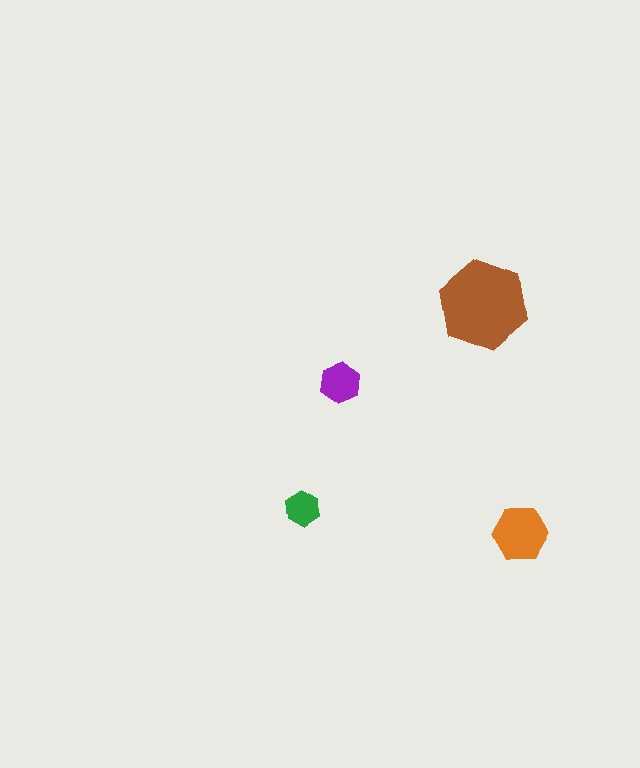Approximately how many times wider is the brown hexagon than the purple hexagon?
About 2 times wider.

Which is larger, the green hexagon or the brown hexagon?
The brown one.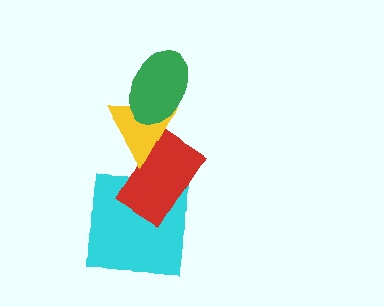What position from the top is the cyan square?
The cyan square is 4th from the top.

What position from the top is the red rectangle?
The red rectangle is 3rd from the top.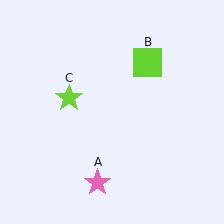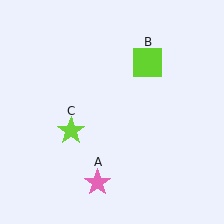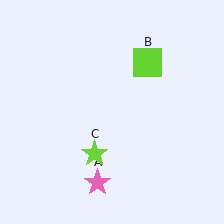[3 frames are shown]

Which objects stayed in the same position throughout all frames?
Pink star (object A) and lime square (object B) remained stationary.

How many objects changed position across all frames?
1 object changed position: lime star (object C).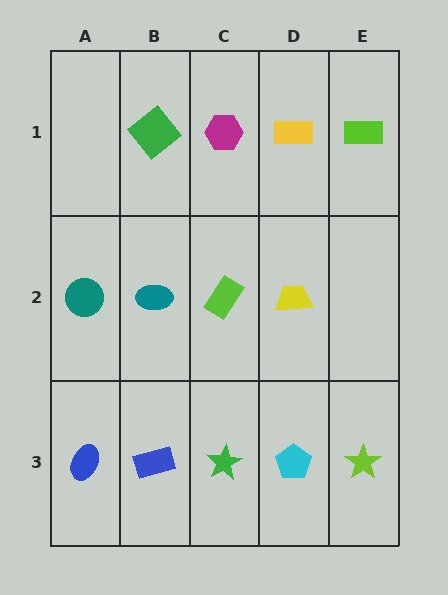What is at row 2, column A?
A teal circle.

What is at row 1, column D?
A yellow rectangle.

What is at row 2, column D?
A yellow trapezoid.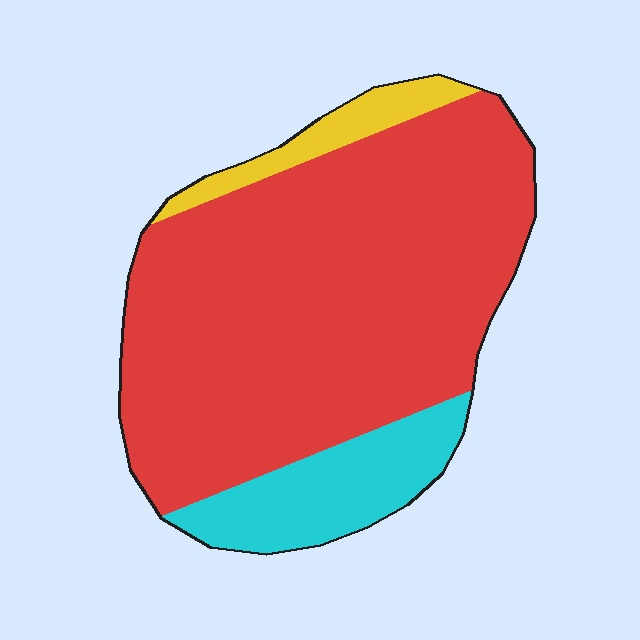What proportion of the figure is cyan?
Cyan takes up about one sixth (1/6) of the figure.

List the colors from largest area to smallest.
From largest to smallest: red, cyan, yellow.